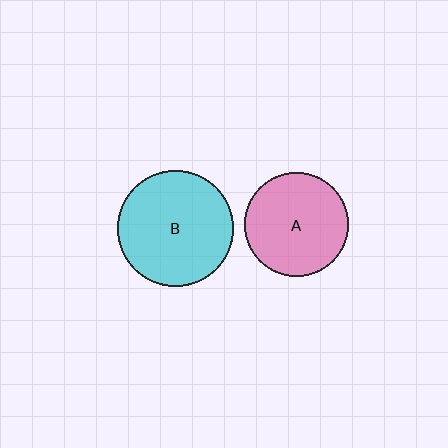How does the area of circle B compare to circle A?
Approximately 1.2 times.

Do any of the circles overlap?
No, none of the circles overlap.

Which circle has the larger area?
Circle B (cyan).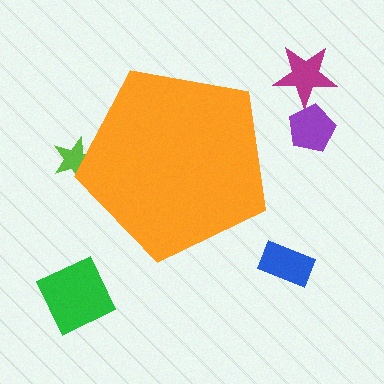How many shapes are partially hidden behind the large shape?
1 shape is partially hidden.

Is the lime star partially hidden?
Yes, the lime star is partially hidden behind the orange pentagon.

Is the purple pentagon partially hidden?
No, the purple pentagon is fully visible.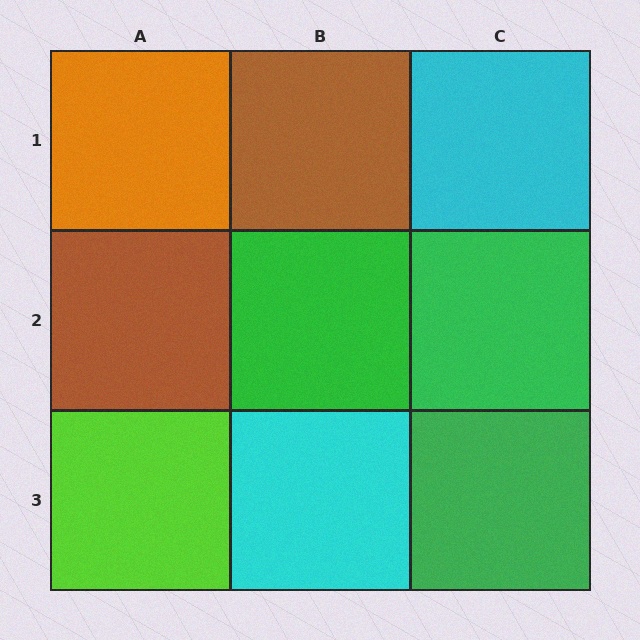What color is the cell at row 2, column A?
Brown.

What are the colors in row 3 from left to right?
Lime, cyan, green.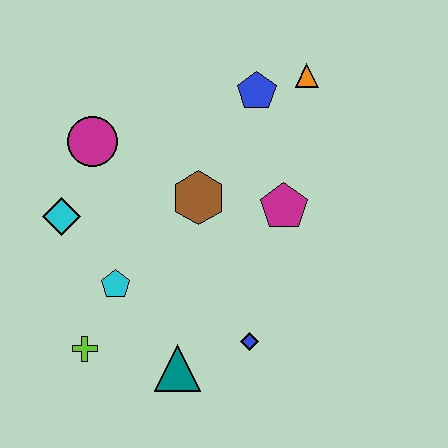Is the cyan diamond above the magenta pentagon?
No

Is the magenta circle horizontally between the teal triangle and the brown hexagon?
No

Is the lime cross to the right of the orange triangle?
No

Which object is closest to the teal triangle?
The blue diamond is closest to the teal triangle.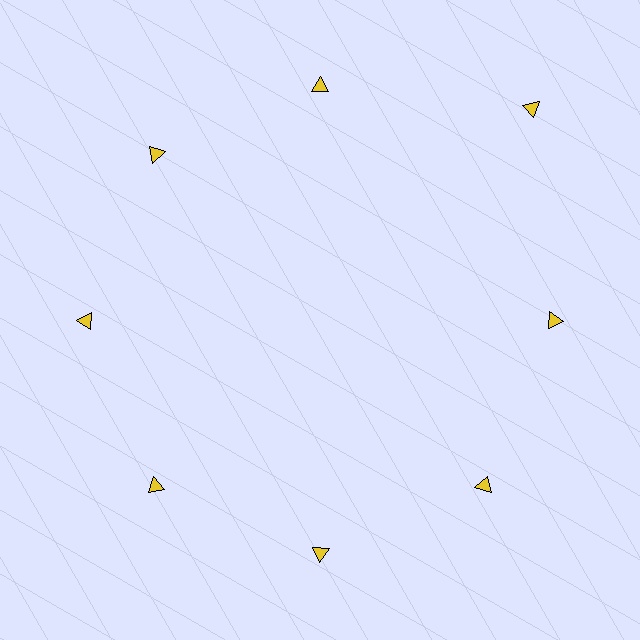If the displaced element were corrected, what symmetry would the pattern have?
It would have 8-fold rotational symmetry — the pattern would map onto itself every 45 degrees.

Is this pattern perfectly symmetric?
No. The 8 yellow triangles are arranged in a ring, but one element near the 2 o'clock position is pushed outward from the center, breaking the 8-fold rotational symmetry.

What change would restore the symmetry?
The symmetry would be restored by moving it inward, back onto the ring so that all 8 triangles sit at equal angles and equal distance from the center.